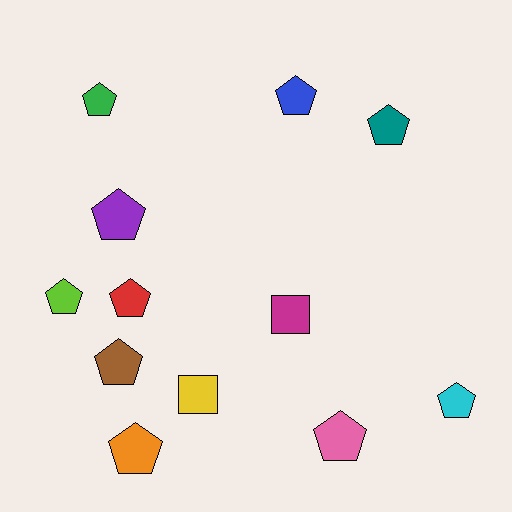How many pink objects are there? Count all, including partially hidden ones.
There is 1 pink object.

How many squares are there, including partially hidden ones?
There are 2 squares.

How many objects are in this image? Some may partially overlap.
There are 12 objects.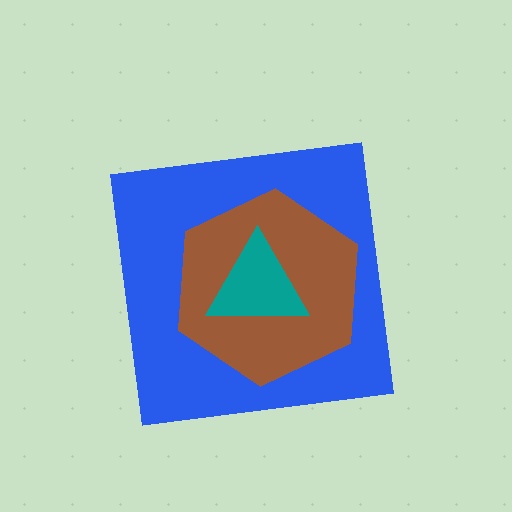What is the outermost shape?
The blue square.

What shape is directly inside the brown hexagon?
The teal triangle.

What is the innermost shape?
The teal triangle.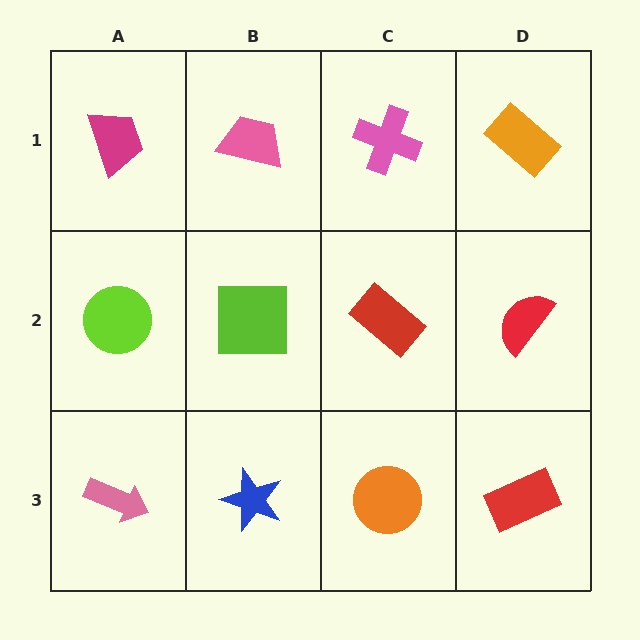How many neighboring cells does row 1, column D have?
2.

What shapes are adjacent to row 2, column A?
A magenta trapezoid (row 1, column A), a pink arrow (row 3, column A), a lime square (row 2, column B).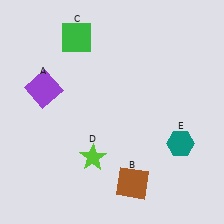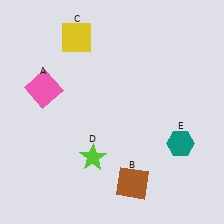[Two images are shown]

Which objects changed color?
A changed from purple to pink. C changed from green to yellow.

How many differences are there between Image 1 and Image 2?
There are 2 differences between the two images.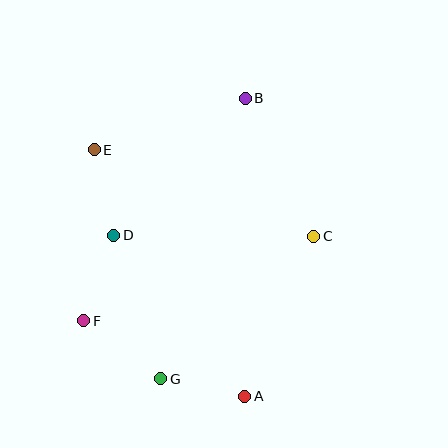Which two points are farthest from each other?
Points A and B are farthest from each other.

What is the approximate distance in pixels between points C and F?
The distance between C and F is approximately 245 pixels.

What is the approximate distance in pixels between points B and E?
The distance between B and E is approximately 160 pixels.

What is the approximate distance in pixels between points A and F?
The distance between A and F is approximately 178 pixels.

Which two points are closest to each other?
Points A and G are closest to each other.